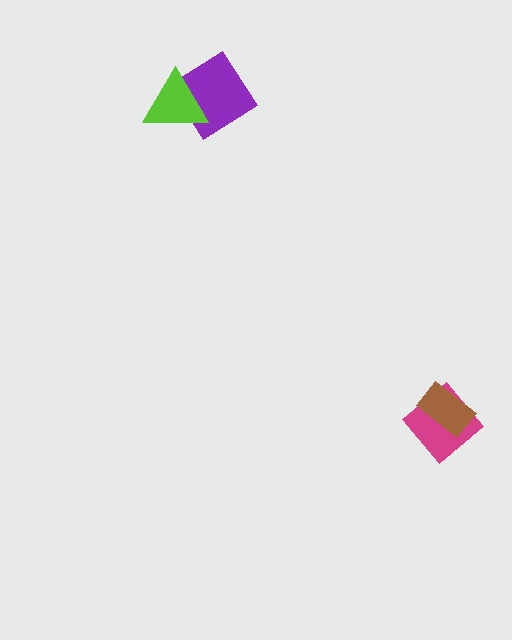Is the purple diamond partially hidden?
Yes, it is partially covered by another shape.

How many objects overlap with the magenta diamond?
1 object overlaps with the magenta diamond.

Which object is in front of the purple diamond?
The lime triangle is in front of the purple diamond.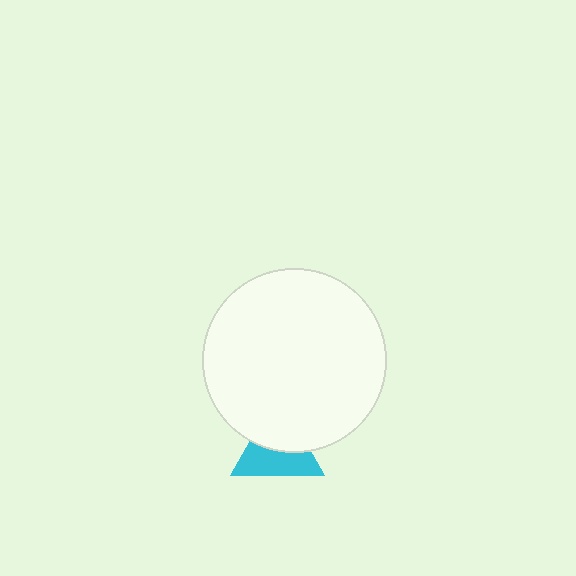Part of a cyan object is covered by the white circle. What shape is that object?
It is a triangle.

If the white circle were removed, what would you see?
You would see the complete cyan triangle.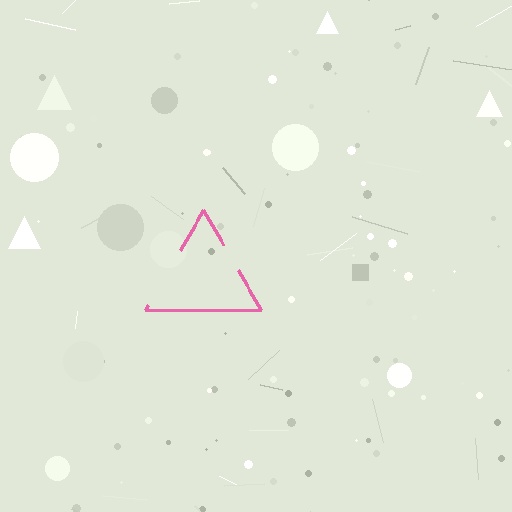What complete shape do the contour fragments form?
The contour fragments form a triangle.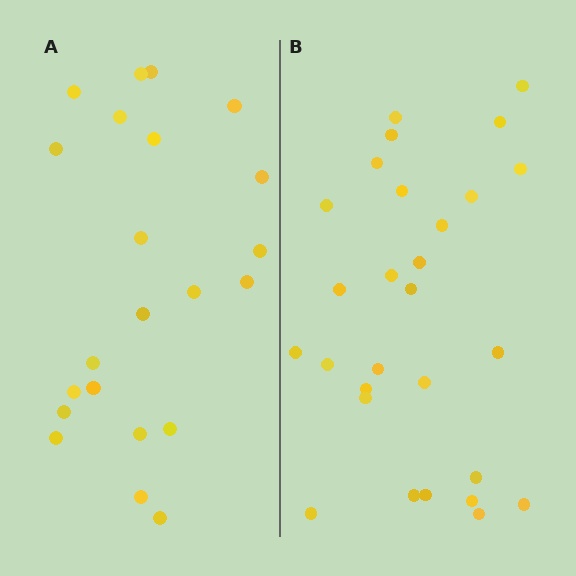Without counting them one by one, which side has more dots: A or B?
Region B (the right region) has more dots.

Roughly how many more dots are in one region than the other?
Region B has about 6 more dots than region A.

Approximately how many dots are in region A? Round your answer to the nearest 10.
About 20 dots. (The exact count is 22, which rounds to 20.)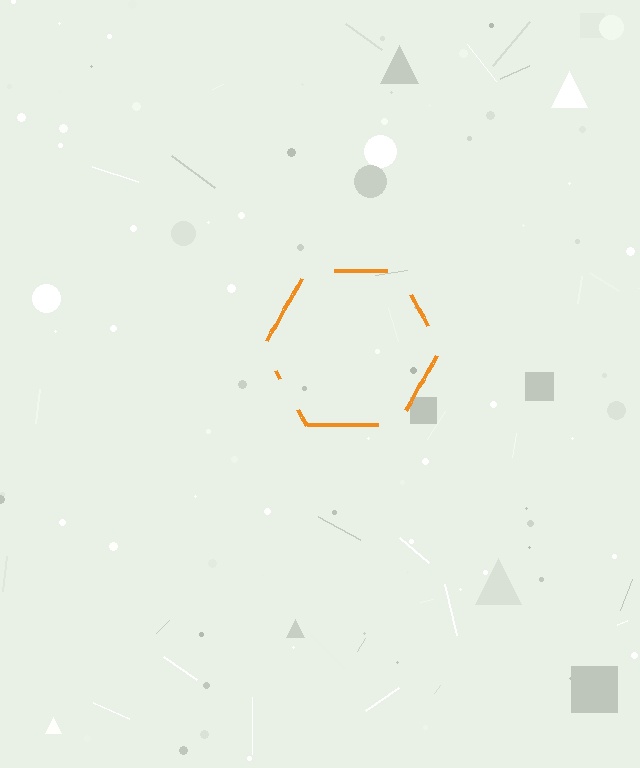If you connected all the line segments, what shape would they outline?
They would outline a hexagon.